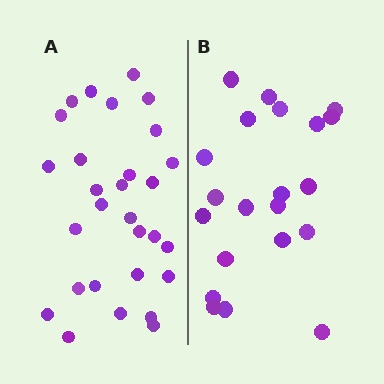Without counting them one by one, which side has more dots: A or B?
Region A (the left region) has more dots.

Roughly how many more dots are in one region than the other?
Region A has roughly 8 or so more dots than region B.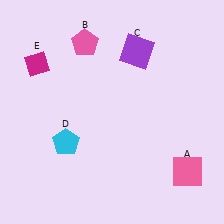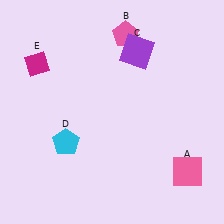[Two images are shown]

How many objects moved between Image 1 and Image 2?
1 object moved between the two images.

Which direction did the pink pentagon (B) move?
The pink pentagon (B) moved right.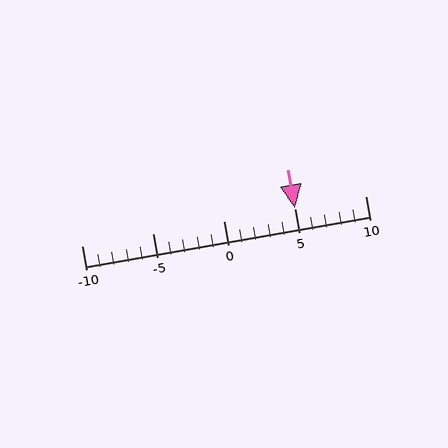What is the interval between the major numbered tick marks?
The major tick marks are spaced 5 units apart.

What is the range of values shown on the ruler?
The ruler shows values from -10 to 10.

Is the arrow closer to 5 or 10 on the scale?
The arrow is closer to 5.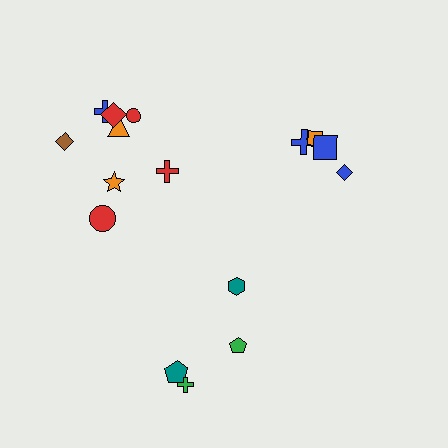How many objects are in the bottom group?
There are 4 objects.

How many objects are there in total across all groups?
There are 16 objects.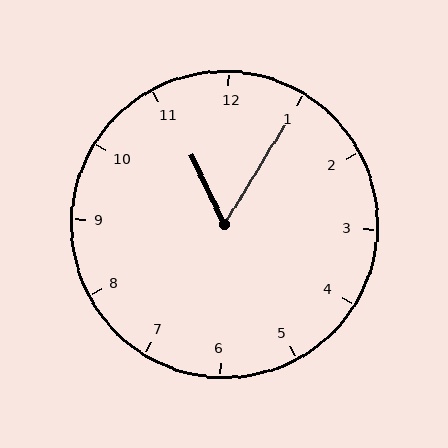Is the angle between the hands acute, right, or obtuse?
It is acute.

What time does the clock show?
11:05.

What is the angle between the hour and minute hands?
Approximately 58 degrees.